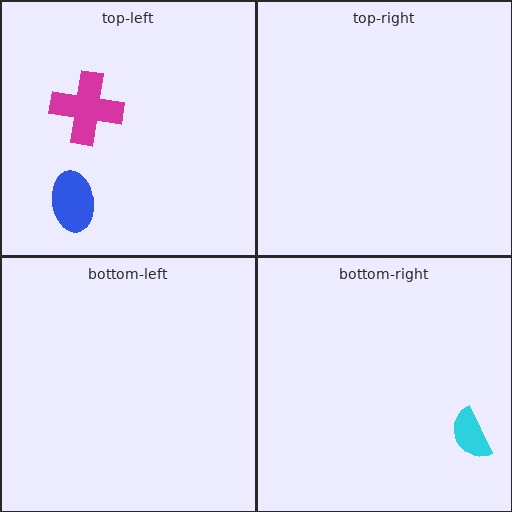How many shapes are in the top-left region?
2.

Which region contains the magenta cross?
The top-left region.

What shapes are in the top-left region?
The magenta cross, the blue ellipse.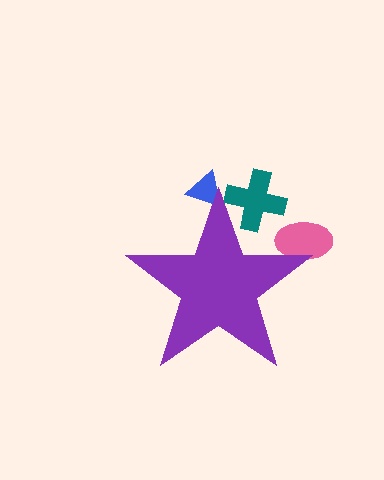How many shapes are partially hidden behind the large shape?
3 shapes are partially hidden.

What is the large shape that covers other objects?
A purple star.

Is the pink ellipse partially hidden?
Yes, the pink ellipse is partially hidden behind the purple star.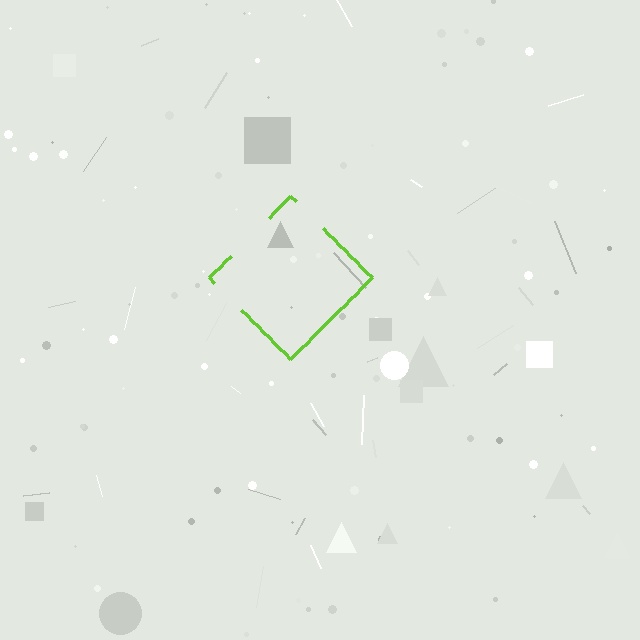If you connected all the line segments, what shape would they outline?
They would outline a diamond.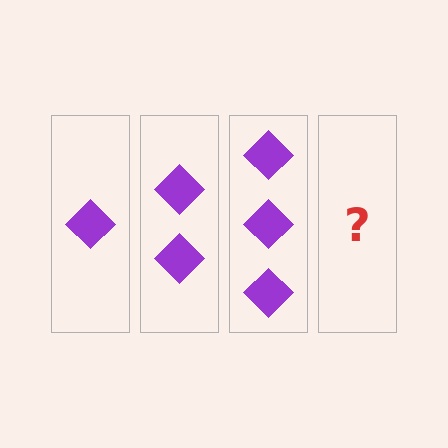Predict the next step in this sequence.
The next step is 4 diamonds.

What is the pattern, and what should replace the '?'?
The pattern is that each step adds one more diamond. The '?' should be 4 diamonds.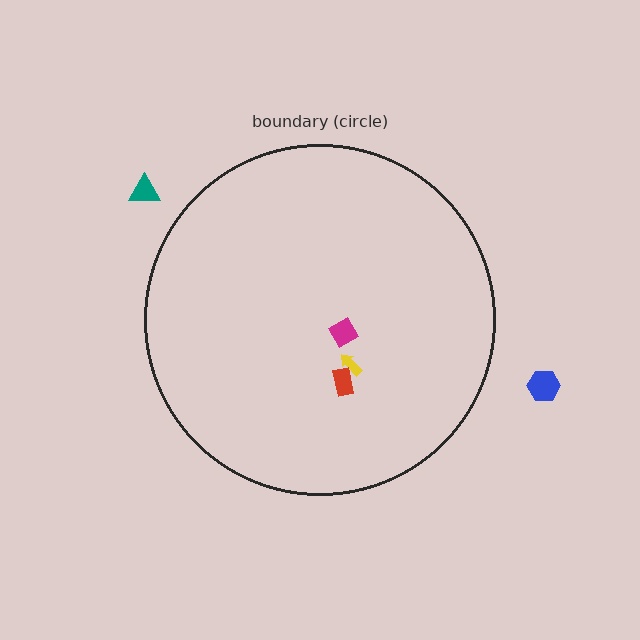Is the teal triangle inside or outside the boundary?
Outside.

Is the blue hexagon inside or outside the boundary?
Outside.